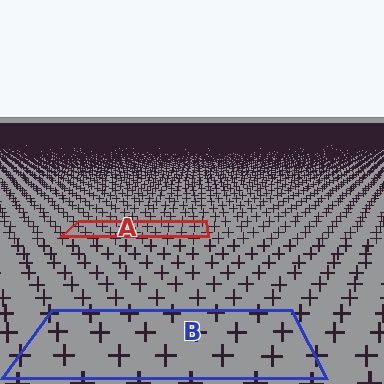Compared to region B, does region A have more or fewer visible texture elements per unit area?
Region A has more texture elements per unit area — they are packed more densely because it is farther away.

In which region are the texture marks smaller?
The texture marks are smaller in region A, because it is farther away.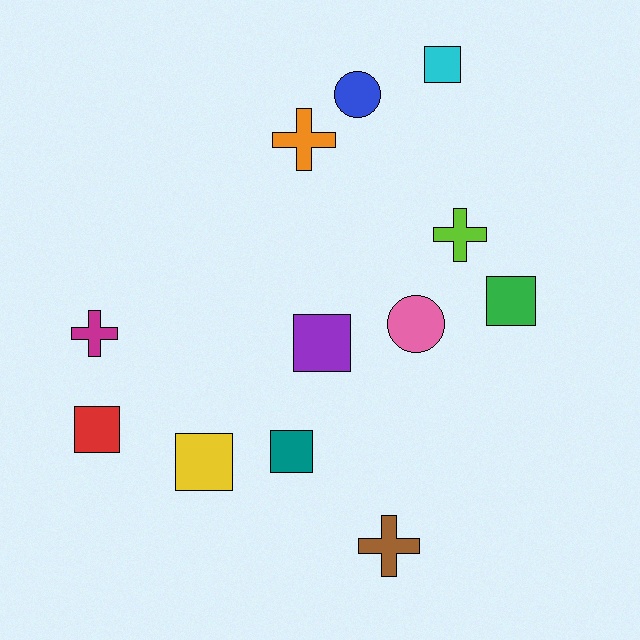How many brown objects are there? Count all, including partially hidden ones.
There is 1 brown object.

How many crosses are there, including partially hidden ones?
There are 4 crosses.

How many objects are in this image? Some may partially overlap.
There are 12 objects.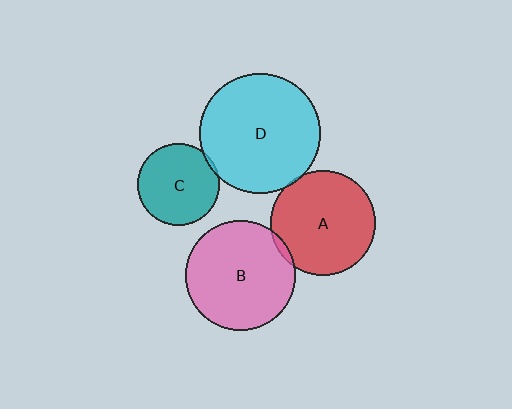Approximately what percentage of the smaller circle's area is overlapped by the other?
Approximately 5%.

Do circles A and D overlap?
Yes.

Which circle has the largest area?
Circle D (cyan).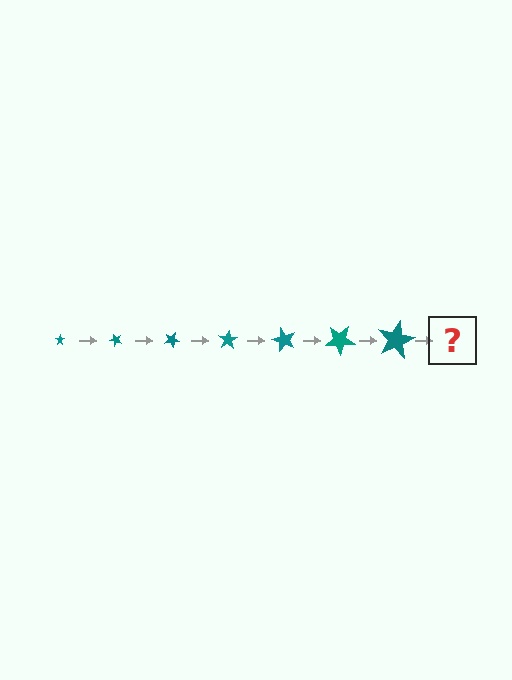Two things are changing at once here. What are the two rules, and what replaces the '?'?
The two rules are that the star grows larger each step and it rotates 50 degrees each step. The '?' should be a star, larger than the previous one and rotated 350 degrees from the start.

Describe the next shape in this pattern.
It should be a star, larger than the previous one and rotated 350 degrees from the start.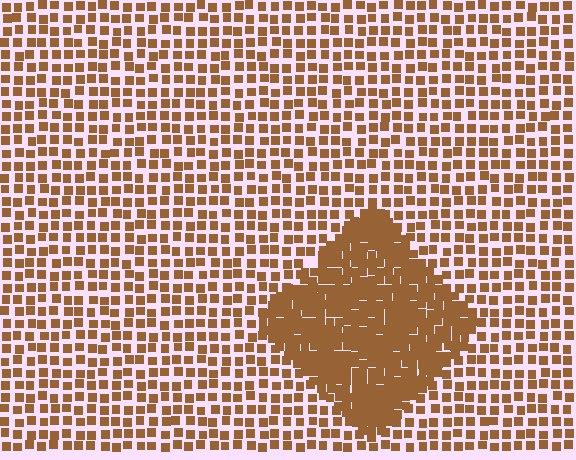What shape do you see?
I see a diamond.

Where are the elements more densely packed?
The elements are more densely packed inside the diamond boundary.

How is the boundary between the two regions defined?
The boundary is defined by a change in element density (approximately 2.1x ratio). All elements are the same color, size, and shape.